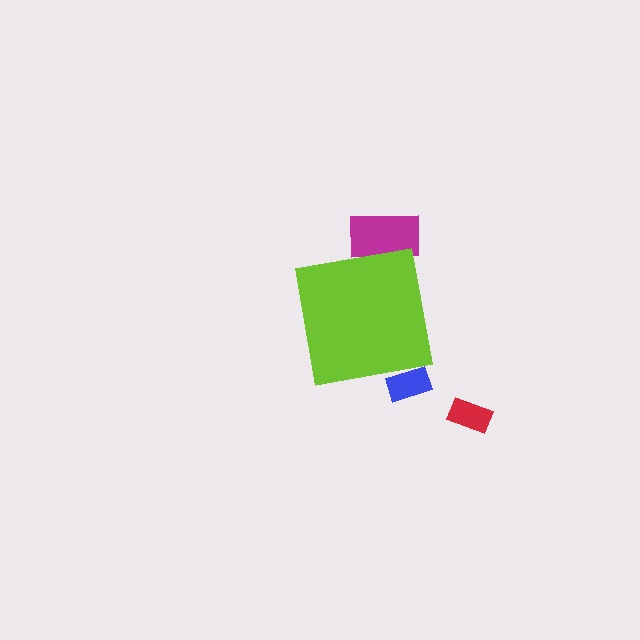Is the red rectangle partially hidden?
No, the red rectangle is fully visible.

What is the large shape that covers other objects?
A lime square.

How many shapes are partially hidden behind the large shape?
2 shapes are partially hidden.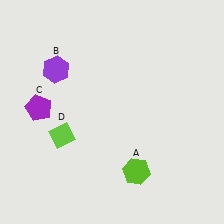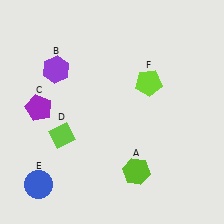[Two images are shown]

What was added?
A blue circle (E), a lime pentagon (F) were added in Image 2.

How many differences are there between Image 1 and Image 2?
There are 2 differences between the two images.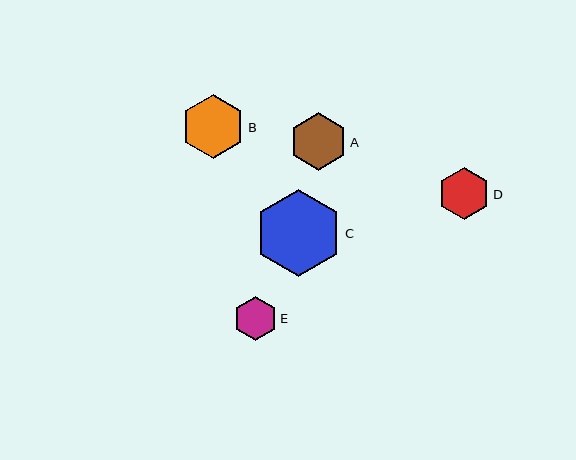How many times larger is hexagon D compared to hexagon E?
Hexagon D is approximately 1.2 times the size of hexagon E.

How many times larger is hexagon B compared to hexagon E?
Hexagon B is approximately 1.5 times the size of hexagon E.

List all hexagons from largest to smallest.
From largest to smallest: C, B, A, D, E.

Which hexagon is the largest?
Hexagon C is the largest with a size of approximately 87 pixels.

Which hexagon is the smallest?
Hexagon E is the smallest with a size of approximately 44 pixels.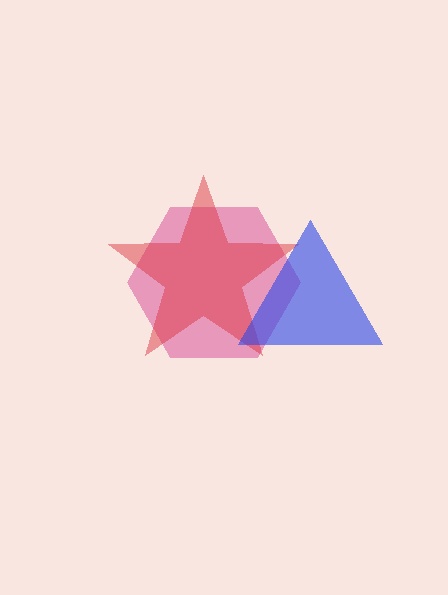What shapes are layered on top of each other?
The layered shapes are: a pink hexagon, a red star, a blue triangle.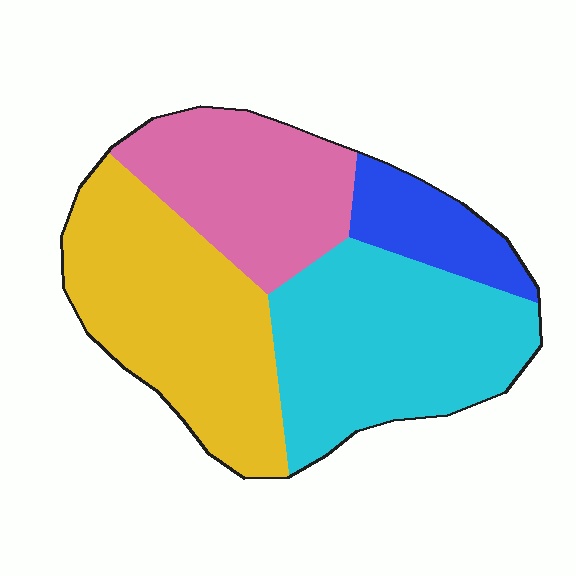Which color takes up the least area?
Blue, at roughly 10%.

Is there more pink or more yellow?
Yellow.